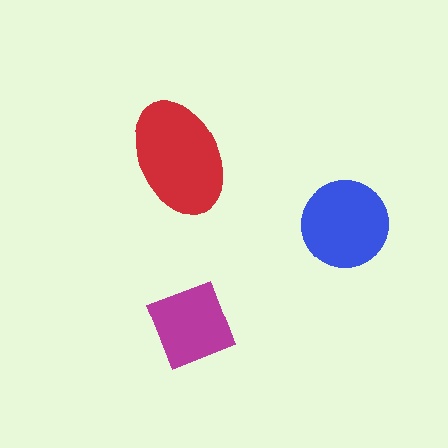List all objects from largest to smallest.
The red ellipse, the blue circle, the magenta diamond.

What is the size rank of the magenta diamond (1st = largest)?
3rd.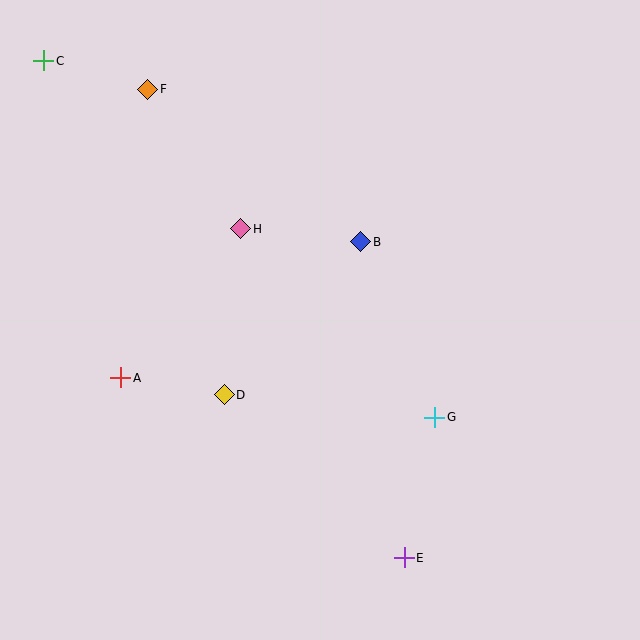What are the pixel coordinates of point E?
Point E is at (404, 558).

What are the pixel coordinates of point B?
Point B is at (361, 242).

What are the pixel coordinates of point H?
Point H is at (241, 229).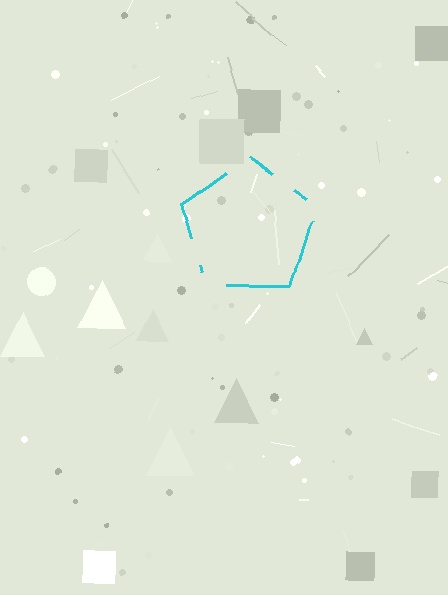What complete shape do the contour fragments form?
The contour fragments form a pentagon.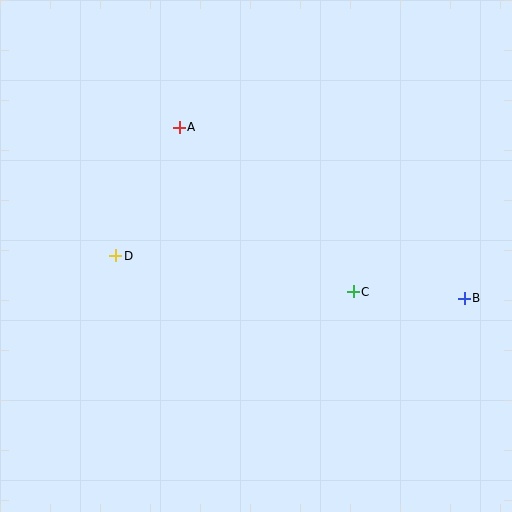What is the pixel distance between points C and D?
The distance between C and D is 240 pixels.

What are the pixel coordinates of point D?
Point D is at (116, 256).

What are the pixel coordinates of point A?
Point A is at (179, 127).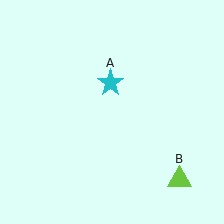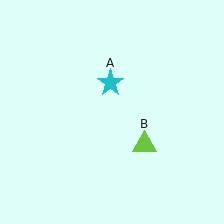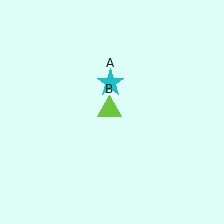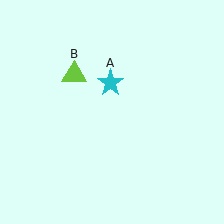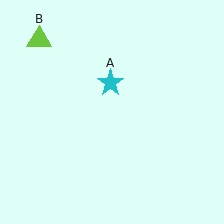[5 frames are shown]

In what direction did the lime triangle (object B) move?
The lime triangle (object B) moved up and to the left.